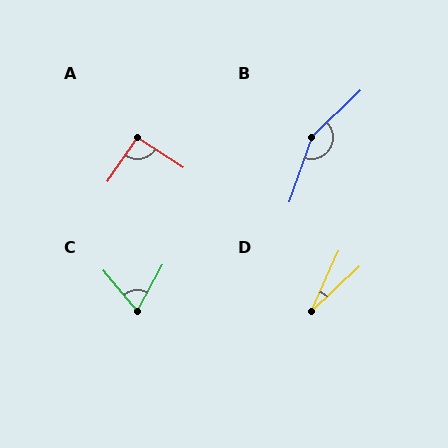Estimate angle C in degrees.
Approximately 68 degrees.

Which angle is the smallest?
D, at approximately 22 degrees.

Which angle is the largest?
B, at approximately 153 degrees.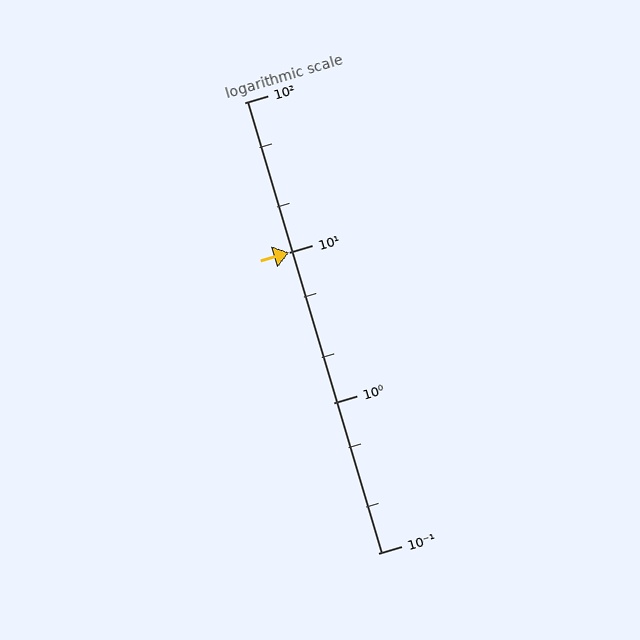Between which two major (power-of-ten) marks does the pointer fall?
The pointer is between 10 and 100.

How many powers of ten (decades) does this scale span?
The scale spans 3 decades, from 0.1 to 100.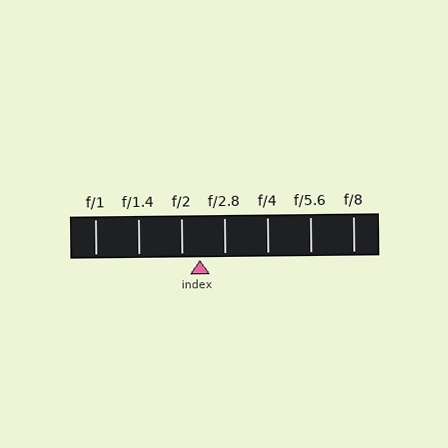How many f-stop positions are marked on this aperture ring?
There are 7 f-stop positions marked.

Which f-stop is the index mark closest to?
The index mark is closest to f/2.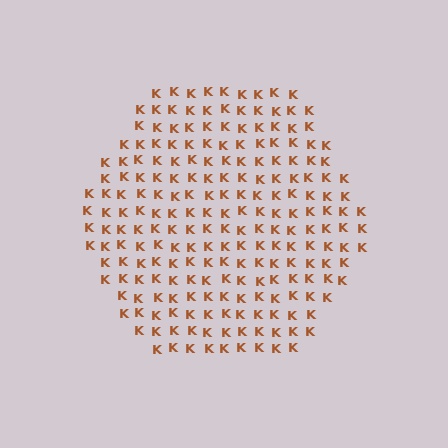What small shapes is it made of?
It is made of small letter K's.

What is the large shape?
The large shape is a hexagon.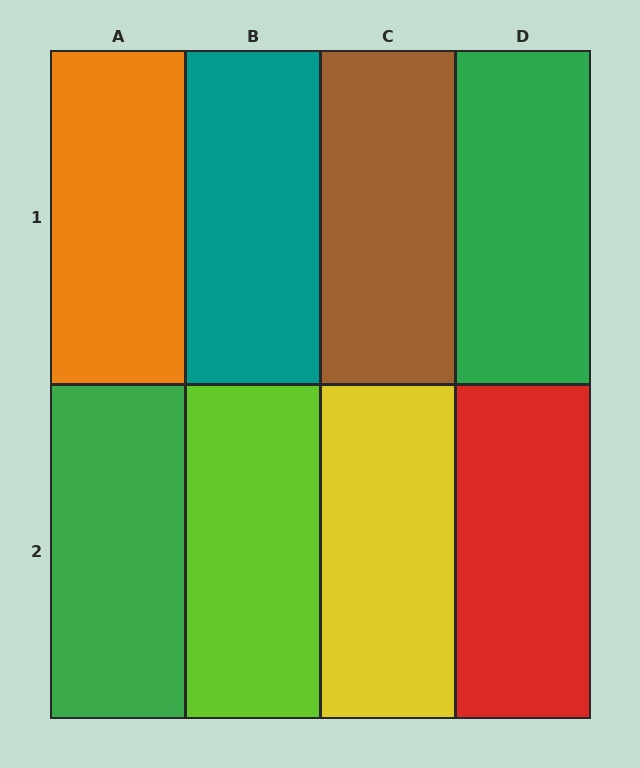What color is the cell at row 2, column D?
Red.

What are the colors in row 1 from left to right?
Orange, teal, brown, green.